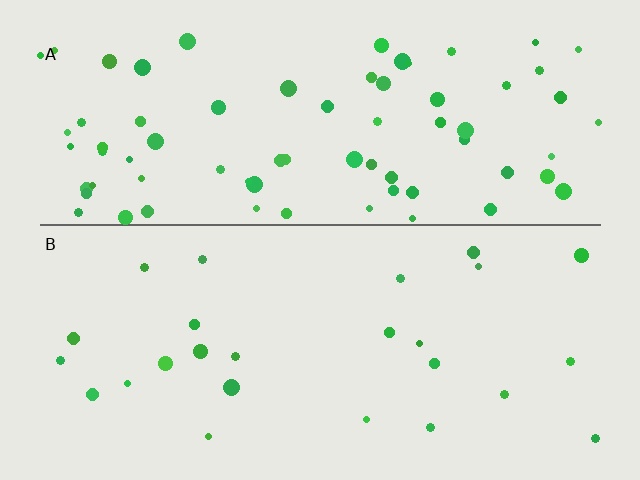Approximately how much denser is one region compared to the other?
Approximately 2.9× — region A over region B.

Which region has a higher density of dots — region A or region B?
A (the top).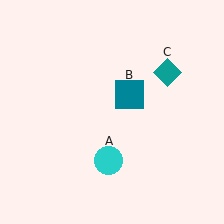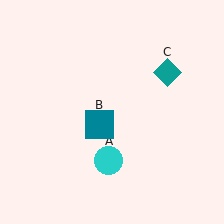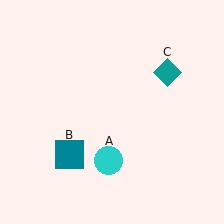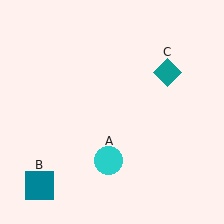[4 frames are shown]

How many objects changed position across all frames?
1 object changed position: teal square (object B).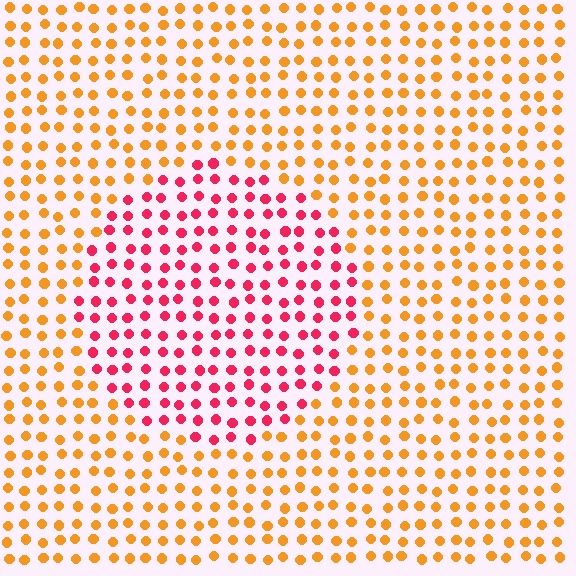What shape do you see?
I see a circle.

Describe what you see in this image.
The image is filled with small orange elements in a uniform arrangement. A circle-shaped region is visible where the elements are tinted to a slightly different hue, forming a subtle color boundary.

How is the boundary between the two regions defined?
The boundary is defined purely by a slight shift in hue (about 51 degrees). Spacing, size, and orientation are identical on both sides.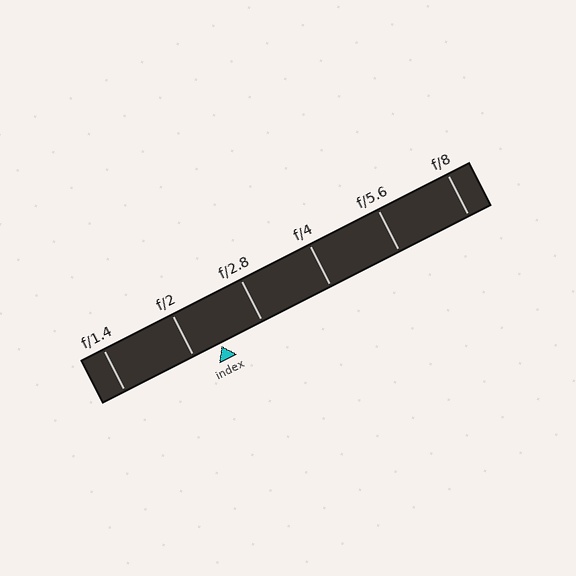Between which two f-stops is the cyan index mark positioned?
The index mark is between f/2 and f/2.8.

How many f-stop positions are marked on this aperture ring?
There are 6 f-stop positions marked.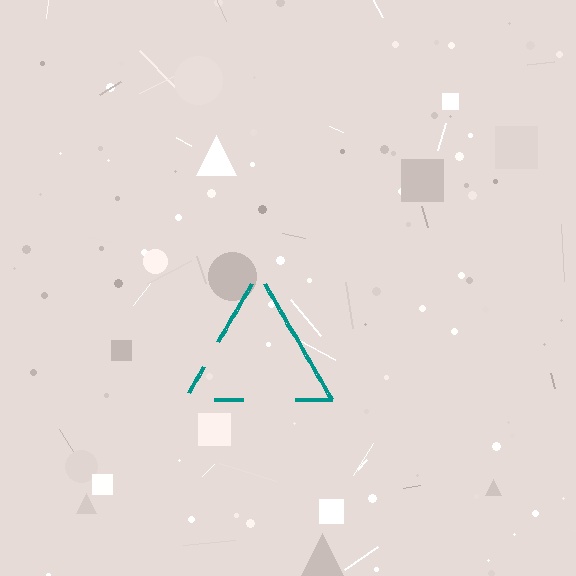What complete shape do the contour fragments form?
The contour fragments form a triangle.